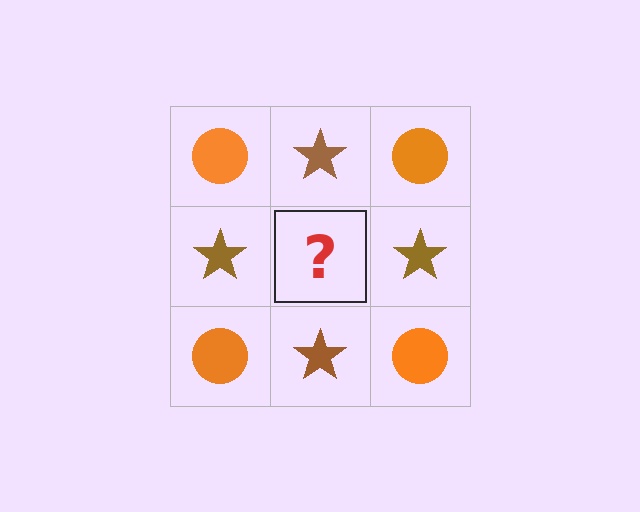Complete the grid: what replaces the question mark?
The question mark should be replaced with an orange circle.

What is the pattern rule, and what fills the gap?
The rule is that it alternates orange circle and brown star in a checkerboard pattern. The gap should be filled with an orange circle.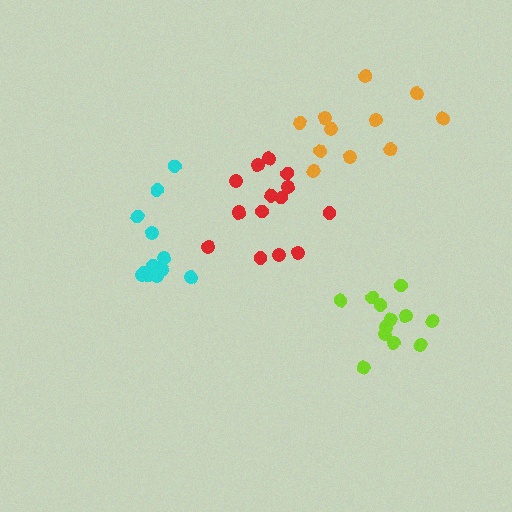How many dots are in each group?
Group 1: 12 dots, Group 2: 15 dots, Group 3: 11 dots, Group 4: 12 dots (50 total).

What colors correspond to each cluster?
The clusters are colored: lime, red, orange, cyan.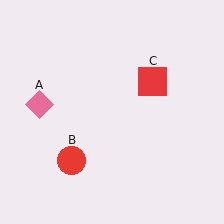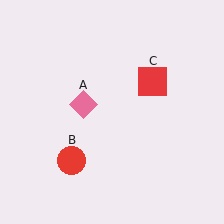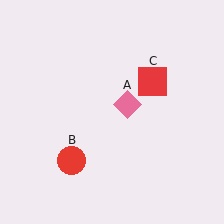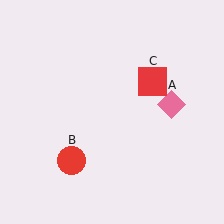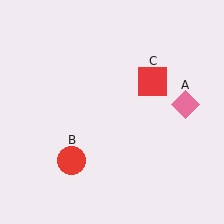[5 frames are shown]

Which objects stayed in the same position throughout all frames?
Red circle (object B) and red square (object C) remained stationary.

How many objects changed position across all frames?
1 object changed position: pink diamond (object A).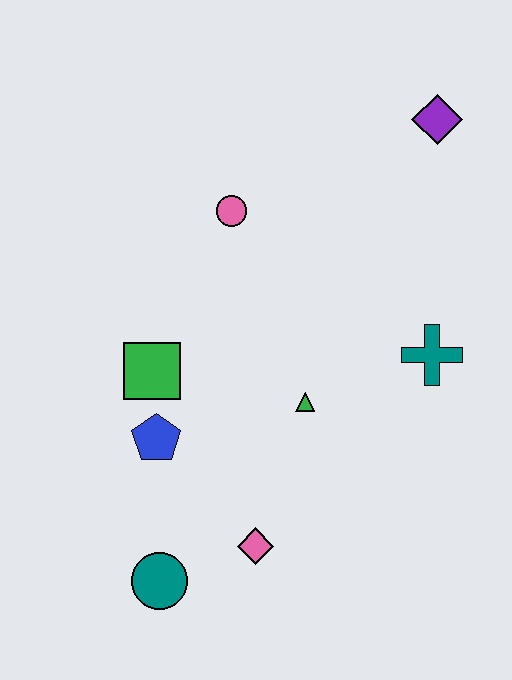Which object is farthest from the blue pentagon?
The purple diamond is farthest from the blue pentagon.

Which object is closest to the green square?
The blue pentagon is closest to the green square.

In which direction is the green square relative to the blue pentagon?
The green square is above the blue pentagon.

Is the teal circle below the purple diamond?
Yes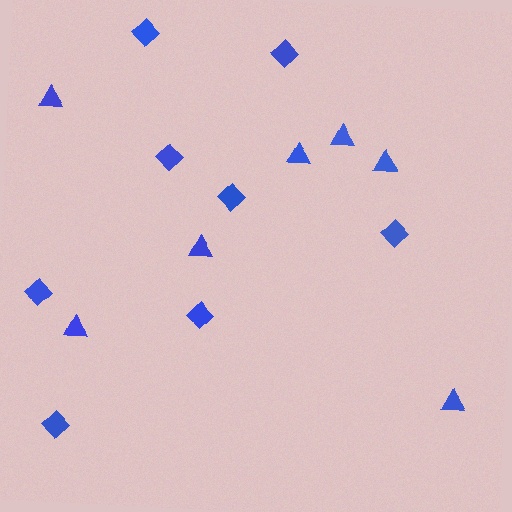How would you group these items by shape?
There are 2 groups: one group of triangles (7) and one group of diamonds (8).